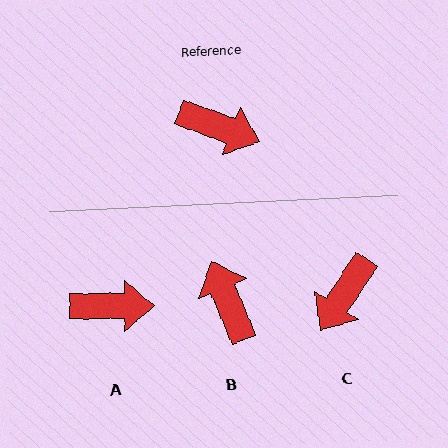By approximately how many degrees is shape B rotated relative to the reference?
Approximately 133 degrees counter-clockwise.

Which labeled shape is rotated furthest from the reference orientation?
B, about 133 degrees away.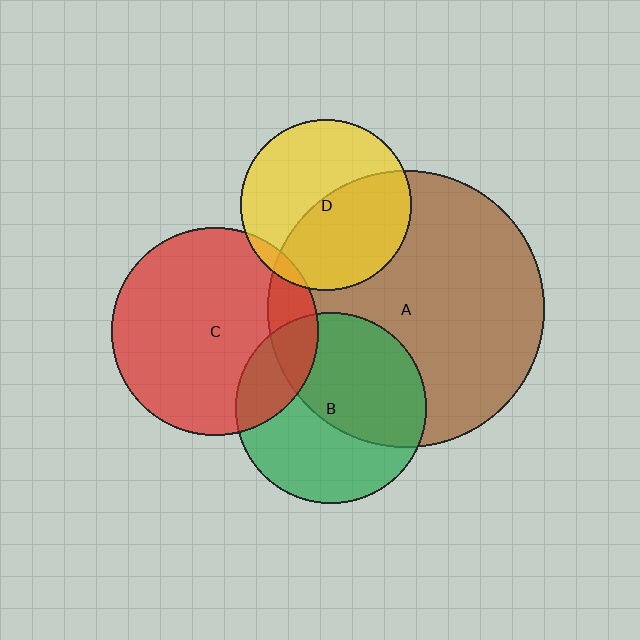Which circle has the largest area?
Circle A (brown).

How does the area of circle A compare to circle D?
Approximately 2.6 times.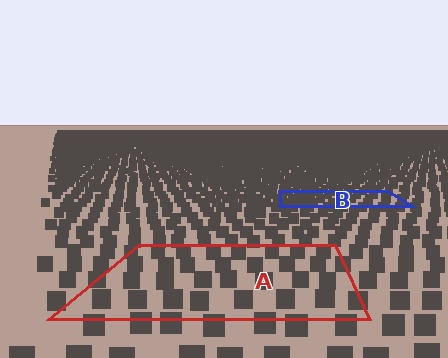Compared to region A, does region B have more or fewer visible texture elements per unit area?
Region B has more texture elements per unit area — they are packed more densely because it is farther away.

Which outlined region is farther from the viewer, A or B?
Region B is farther from the viewer — the texture elements inside it appear smaller and more densely packed.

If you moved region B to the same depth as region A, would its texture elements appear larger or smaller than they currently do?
They would appear larger. At a closer depth, the same texture elements are projected at a bigger on-screen size.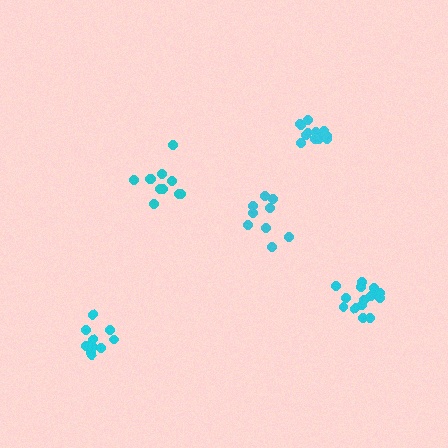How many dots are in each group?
Group 1: 10 dots, Group 2: 15 dots, Group 3: 11 dots, Group 4: 9 dots, Group 5: 14 dots (59 total).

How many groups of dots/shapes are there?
There are 5 groups.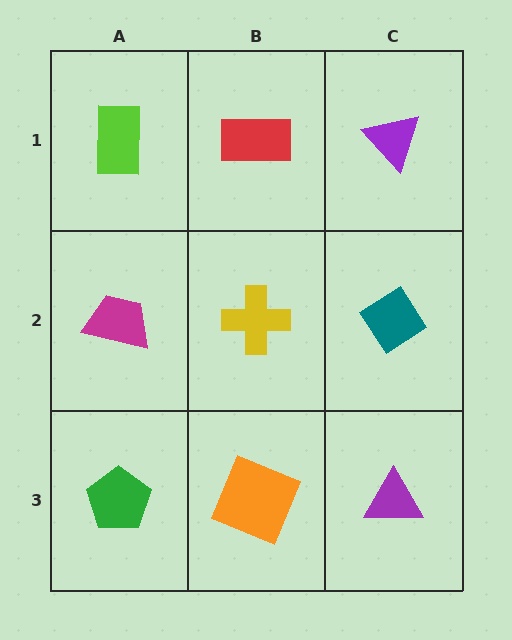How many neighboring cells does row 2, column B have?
4.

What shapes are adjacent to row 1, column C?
A teal diamond (row 2, column C), a red rectangle (row 1, column B).